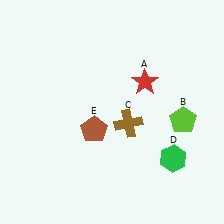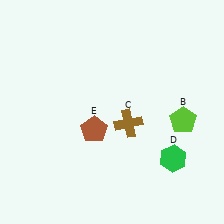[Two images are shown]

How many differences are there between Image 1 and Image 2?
There is 1 difference between the two images.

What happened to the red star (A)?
The red star (A) was removed in Image 2. It was in the top-right area of Image 1.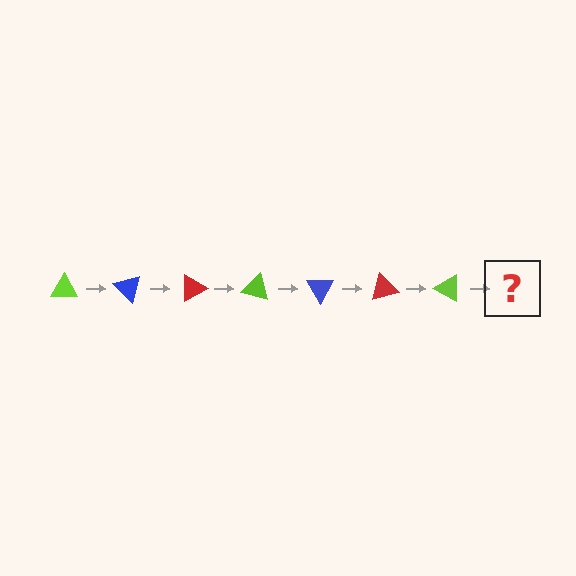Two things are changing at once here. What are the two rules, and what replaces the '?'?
The two rules are that it rotates 45 degrees each step and the color cycles through lime, blue, and red. The '?' should be a blue triangle, rotated 315 degrees from the start.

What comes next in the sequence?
The next element should be a blue triangle, rotated 315 degrees from the start.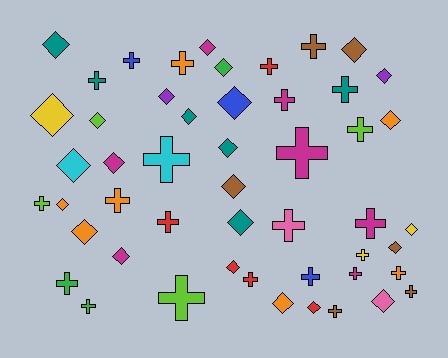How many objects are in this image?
There are 50 objects.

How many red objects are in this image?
There are 5 red objects.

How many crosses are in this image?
There are 25 crosses.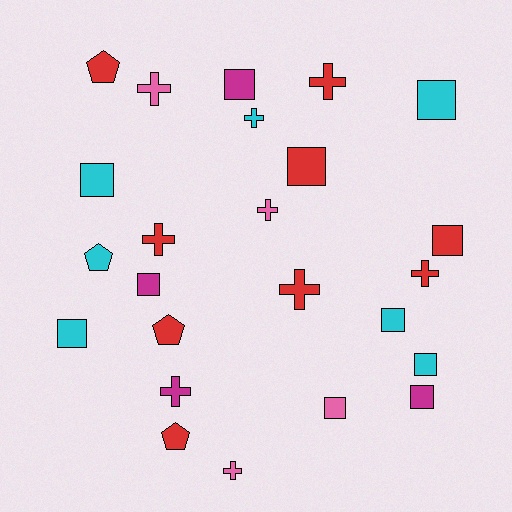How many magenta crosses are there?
There is 1 magenta cross.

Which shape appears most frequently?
Square, with 11 objects.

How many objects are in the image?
There are 24 objects.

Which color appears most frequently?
Red, with 9 objects.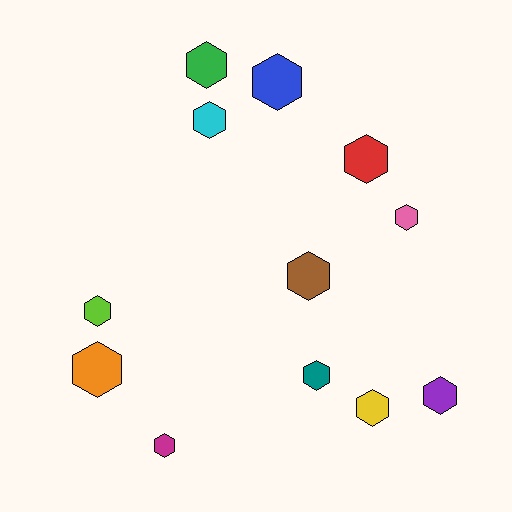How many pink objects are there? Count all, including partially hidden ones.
There is 1 pink object.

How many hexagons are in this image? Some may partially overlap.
There are 12 hexagons.